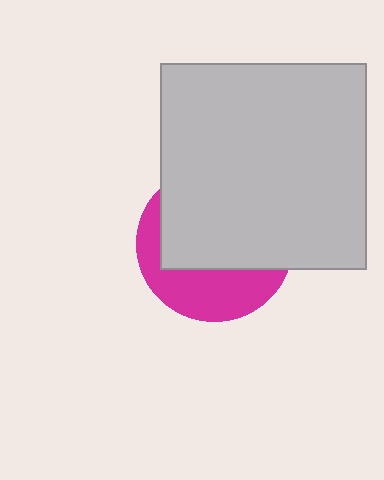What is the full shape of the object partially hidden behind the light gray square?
The partially hidden object is a magenta circle.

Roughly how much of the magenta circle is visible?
A small part of it is visible (roughly 37%).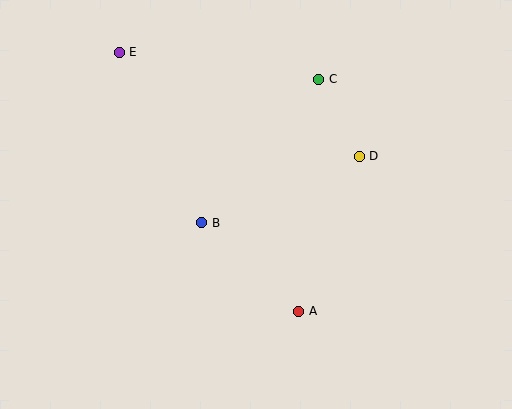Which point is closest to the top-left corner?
Point E is closest to the top-left corner.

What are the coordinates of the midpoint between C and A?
The midpoint between C and A is at (309, 195).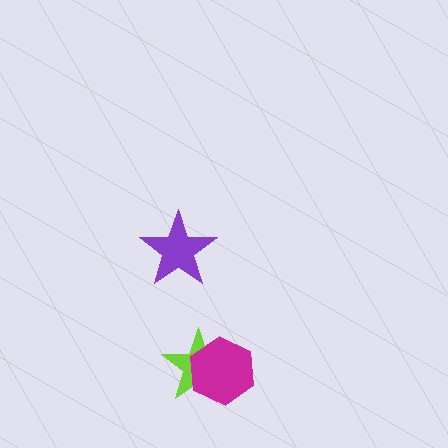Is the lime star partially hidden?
Yes, it is partially covered by another shape.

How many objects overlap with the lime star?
1 object overlaps with the lime star.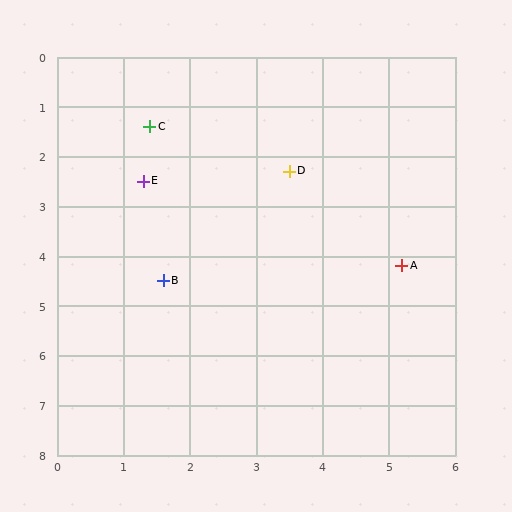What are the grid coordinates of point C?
Point C is at approximately (1.4, 1.4).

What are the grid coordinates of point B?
Point B is at approximately (1.6, 4.5).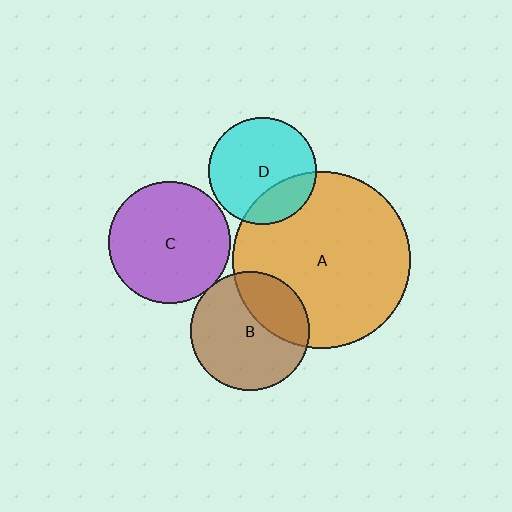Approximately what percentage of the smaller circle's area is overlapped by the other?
Approximately 5%.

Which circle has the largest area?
Circle A (orange).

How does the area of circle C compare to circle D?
Approximately 1.3 times.